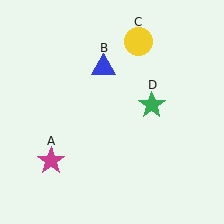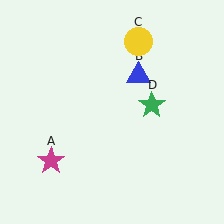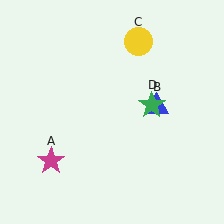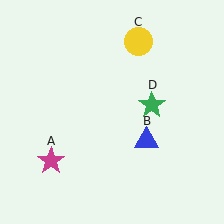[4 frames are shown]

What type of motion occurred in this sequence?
The blue triangle (object B) rotated clockwise around the center of the scene.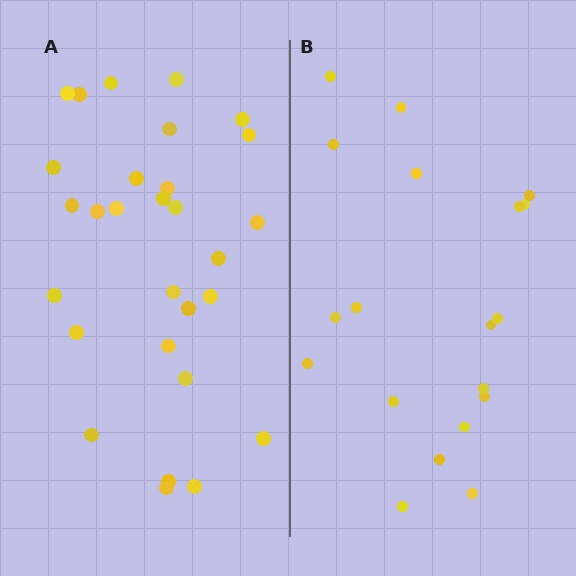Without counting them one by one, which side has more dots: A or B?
Region A (the left region) has more dots.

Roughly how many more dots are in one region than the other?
Region A has roughly 10 or so more dots than region B.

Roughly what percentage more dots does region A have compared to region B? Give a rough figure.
About 55% more.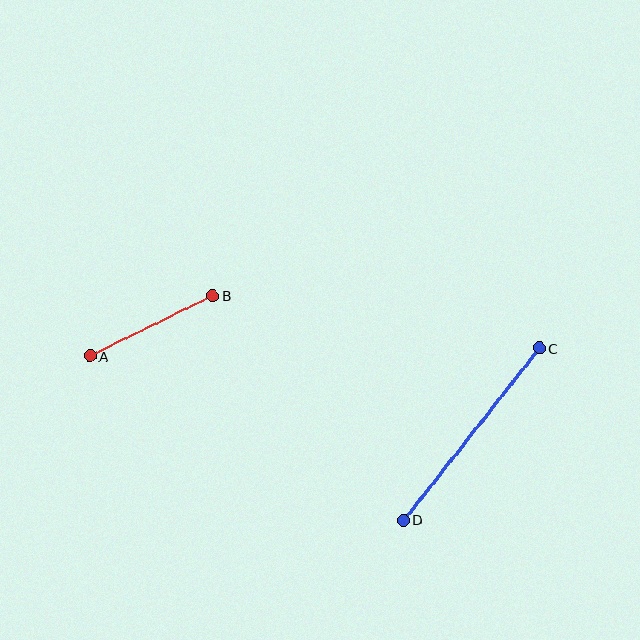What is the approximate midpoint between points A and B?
The midpoint is at approximately (151, 326) pixels.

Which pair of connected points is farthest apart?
Points C and D are farthest apart.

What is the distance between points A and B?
The distance is approximately 137 pixels.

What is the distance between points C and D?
The distance is approximately 219 pixels.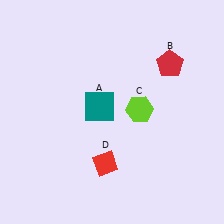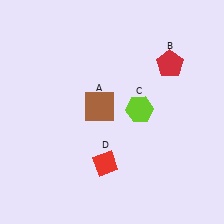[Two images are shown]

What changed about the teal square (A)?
In Image 1, A is teal. In Image 2, it changed to brown.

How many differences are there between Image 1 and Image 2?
There is 1 difference between the two images.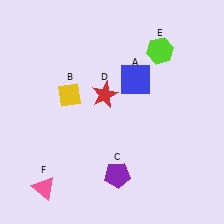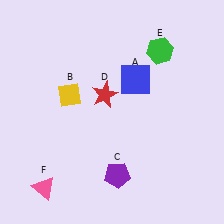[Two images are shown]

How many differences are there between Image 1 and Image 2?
There is 1 difference between the two images.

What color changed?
The hexagon (E) changed from lime in Image 1 to green in Image 2.